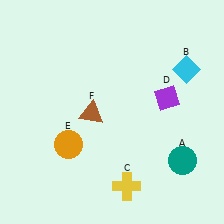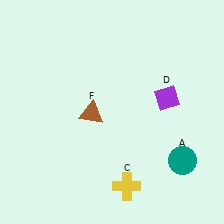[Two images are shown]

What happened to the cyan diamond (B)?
The cyan diamond (B) was removed in Image 2. It was in the top-right area of Image 1.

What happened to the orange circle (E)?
The orange circle (E) was removed in Image 2. It was in the bottom-left area of Image 1.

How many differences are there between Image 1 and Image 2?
There are 2 differences between the two images.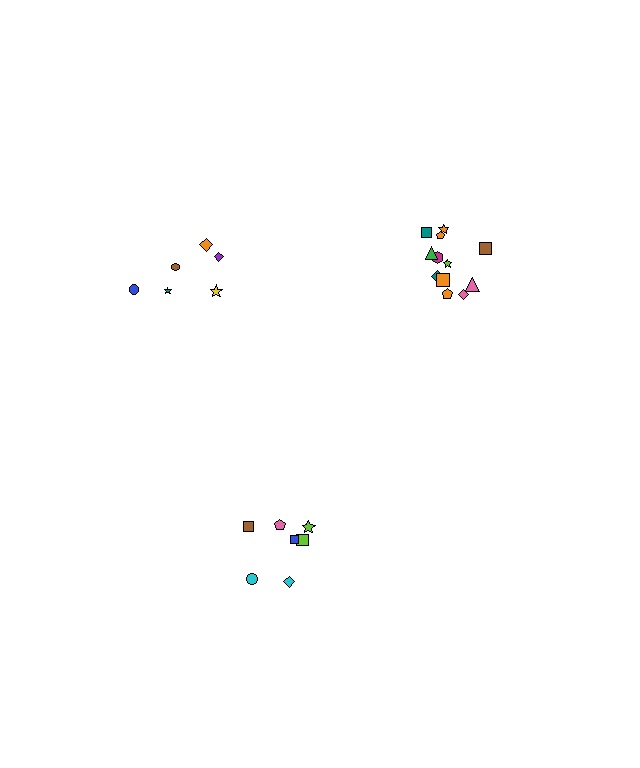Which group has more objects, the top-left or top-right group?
The top-right group.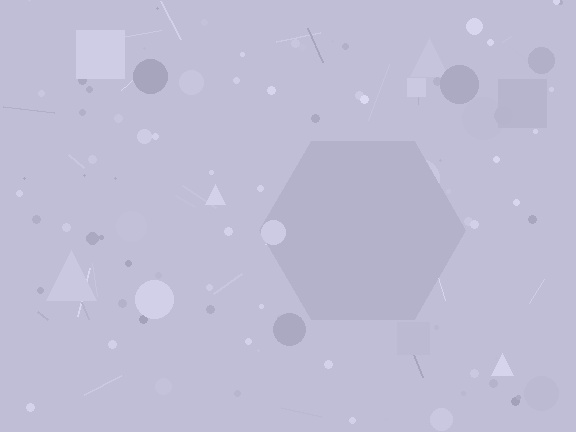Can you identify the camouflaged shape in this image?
The camouflaged shape is a hexagon.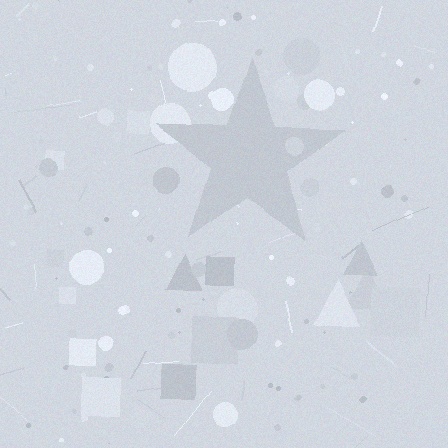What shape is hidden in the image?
A star is hidden in the image.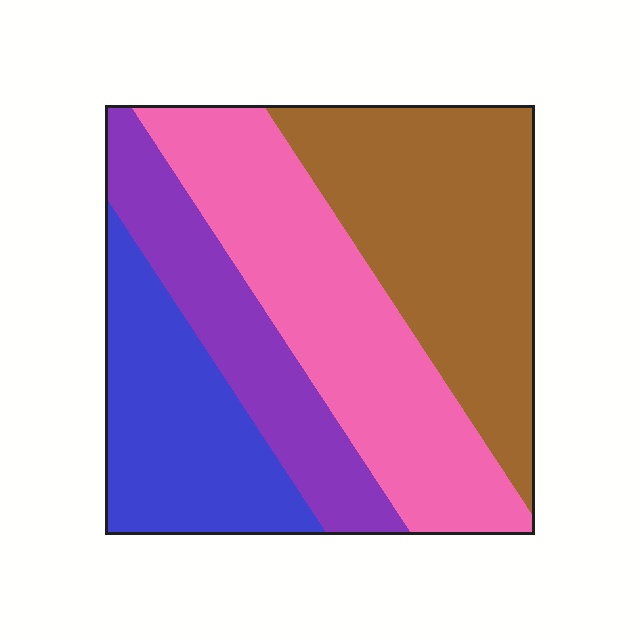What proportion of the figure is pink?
Pink covers 31% of the figure.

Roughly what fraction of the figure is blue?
Blue covers 20% of the figure.